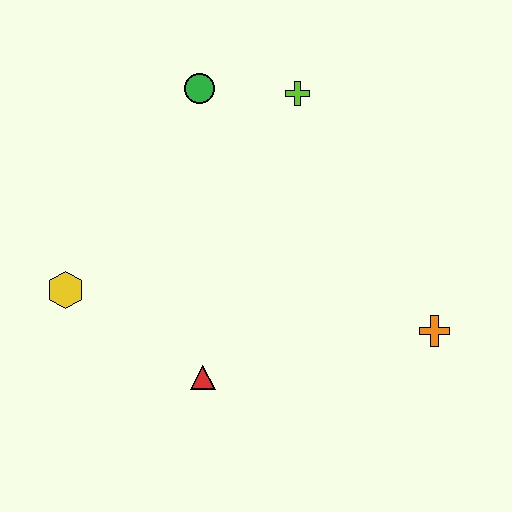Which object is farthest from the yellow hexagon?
The orange cross is farthest from the yellow hexagon.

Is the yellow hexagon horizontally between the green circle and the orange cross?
No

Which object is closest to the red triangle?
The yellow hexagon is closest to the red triangle.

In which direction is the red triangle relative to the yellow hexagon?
The red triangle is to the right of the yellow hexagon.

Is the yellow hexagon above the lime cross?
No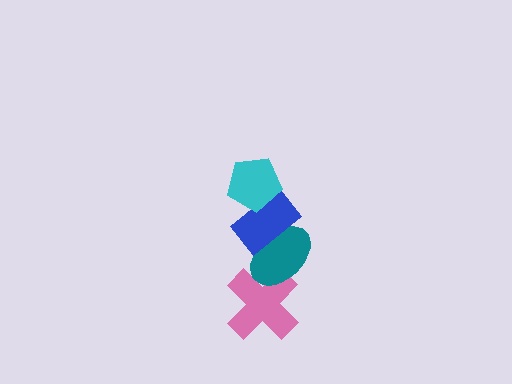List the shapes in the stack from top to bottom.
From top to bottom: the cyan pentagon, the blue rectangle, the teal ellipse, the pink cross.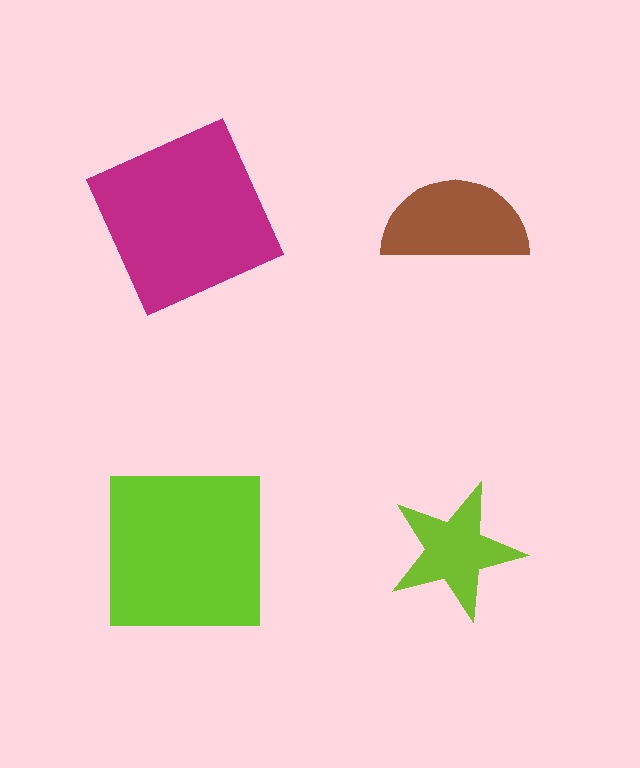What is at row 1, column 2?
A brown semicircle.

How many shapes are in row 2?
2 shapes.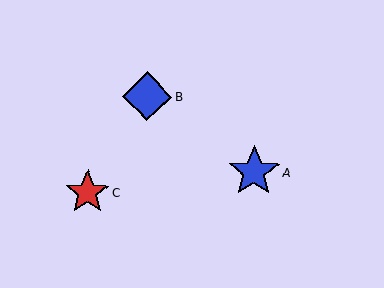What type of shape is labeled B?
Shape B is a blue diamond.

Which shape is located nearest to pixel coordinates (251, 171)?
The blue star (labeled A) at (254, 172) is nearest to that location.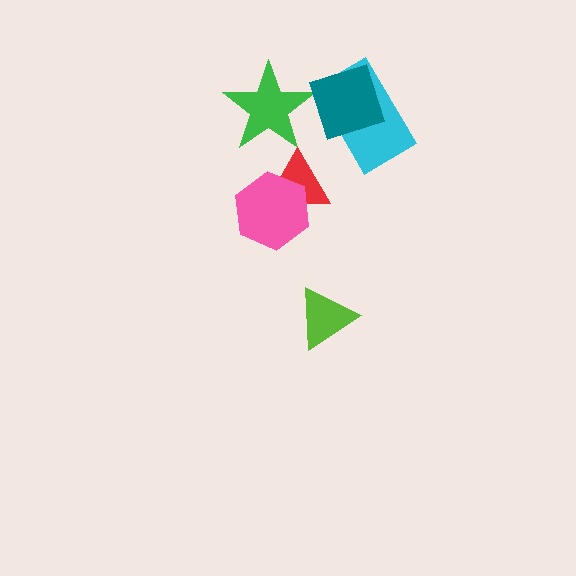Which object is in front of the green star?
The teal diamond is in front of the green star.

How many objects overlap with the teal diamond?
2 objects overlap with the teal diamond.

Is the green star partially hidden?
Yes, it is partially covered by another shape.